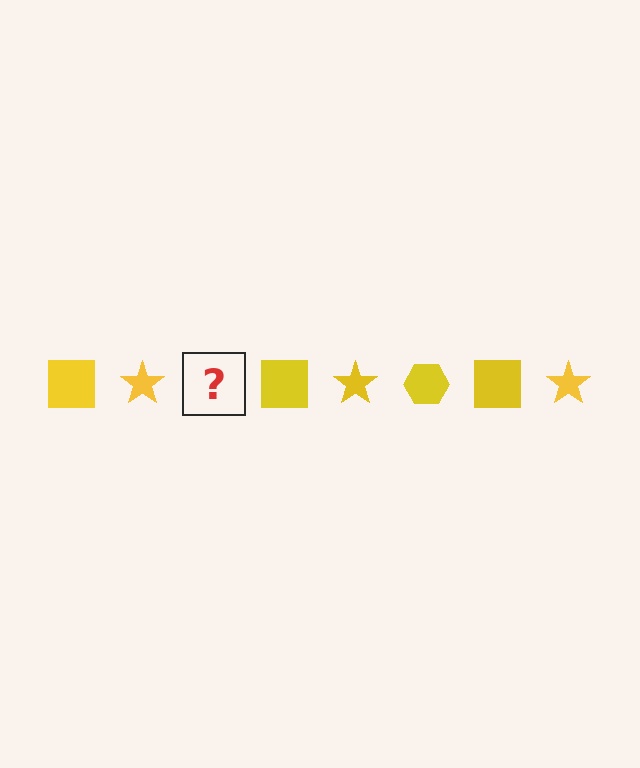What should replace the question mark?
The question mark should be replaced with a yellow hexagon.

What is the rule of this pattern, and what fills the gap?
The rule is that the pattern cycles through square, star, hexagon shapes in yellow. The gap should be filled with a yellow hexagon.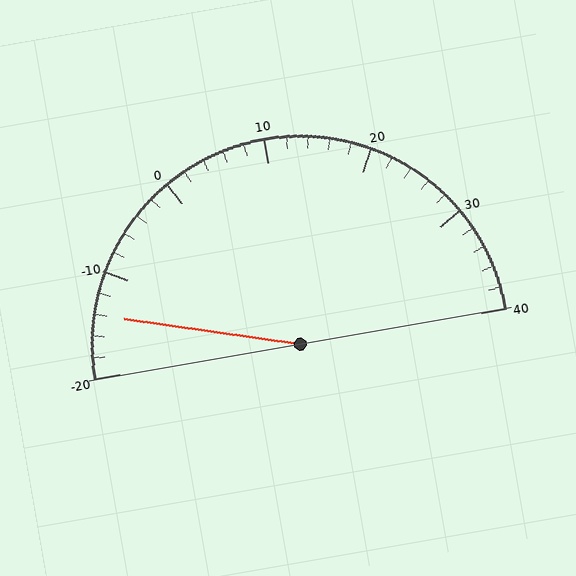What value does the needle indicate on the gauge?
The needle indicates approximately -14.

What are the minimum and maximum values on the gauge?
The gauge ranges from -20 to 40.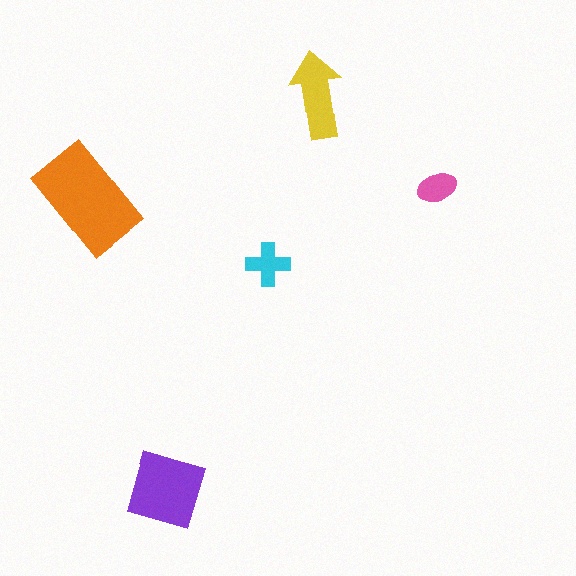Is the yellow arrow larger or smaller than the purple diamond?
Smaller.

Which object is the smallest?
The pink ellipse.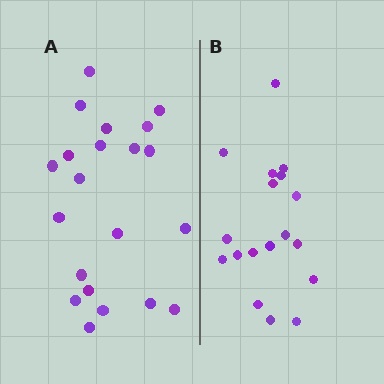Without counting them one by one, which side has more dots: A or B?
Region A (the left region) has more dots.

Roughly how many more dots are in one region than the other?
Region A has just a few more — roughly 2 or 3 more dots than region B.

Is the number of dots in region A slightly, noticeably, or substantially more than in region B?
Region A has only slightly more — the two regions are fairly close. The ratio is roughly 1.2 to 1.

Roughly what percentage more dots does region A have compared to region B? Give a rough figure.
About 15% more.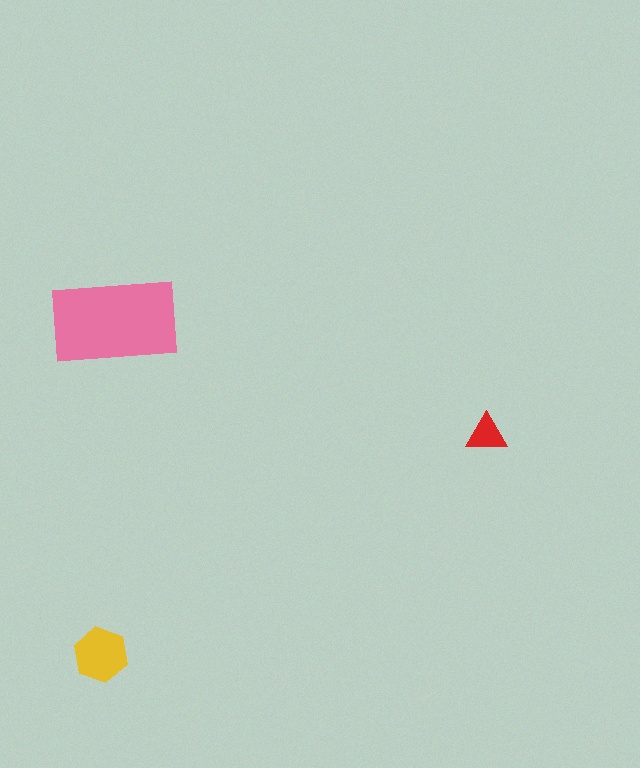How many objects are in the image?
There are 3 objects in the image.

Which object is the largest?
The pink rectangle.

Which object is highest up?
The pink rectangle is topmost.